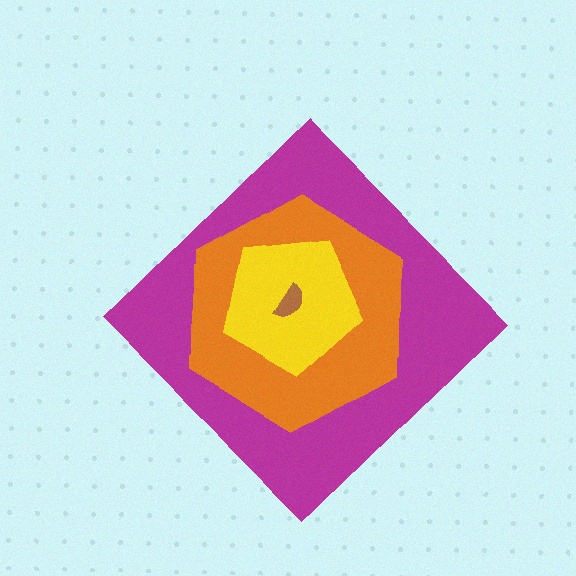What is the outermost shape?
The magenta diamond.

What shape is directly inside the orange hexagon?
The yellow pentagon.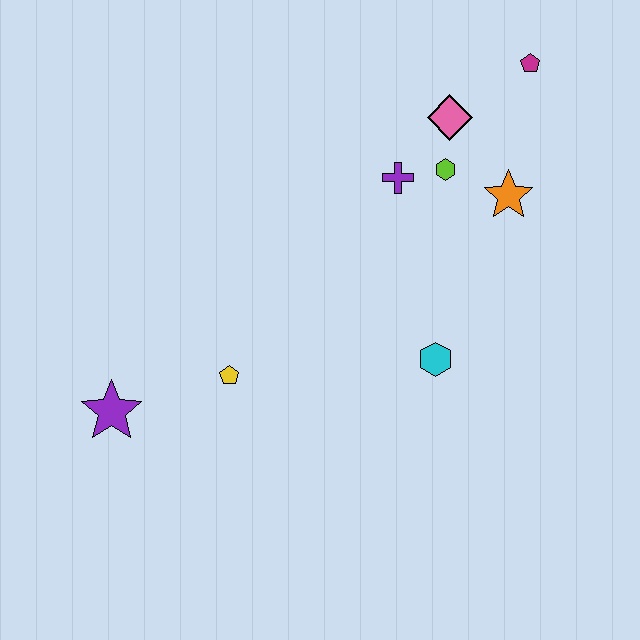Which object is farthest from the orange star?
The purple star is farthest from the orange star.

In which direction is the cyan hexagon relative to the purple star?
The cyan hexagon is to the right of the purple star.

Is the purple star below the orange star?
Yes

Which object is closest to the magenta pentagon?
The pink diamond is closest to the magenta pentagon.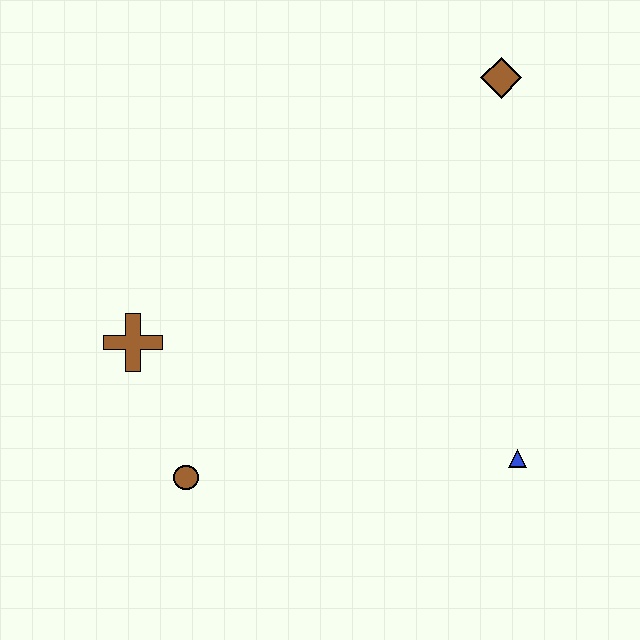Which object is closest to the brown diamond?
The blue triangle is closest to the brown diamond.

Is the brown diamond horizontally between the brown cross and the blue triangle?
Yes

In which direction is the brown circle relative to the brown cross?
The brown circle is below the brown cross.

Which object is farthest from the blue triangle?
The brown cross is farthest from the blue triangle.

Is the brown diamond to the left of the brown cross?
No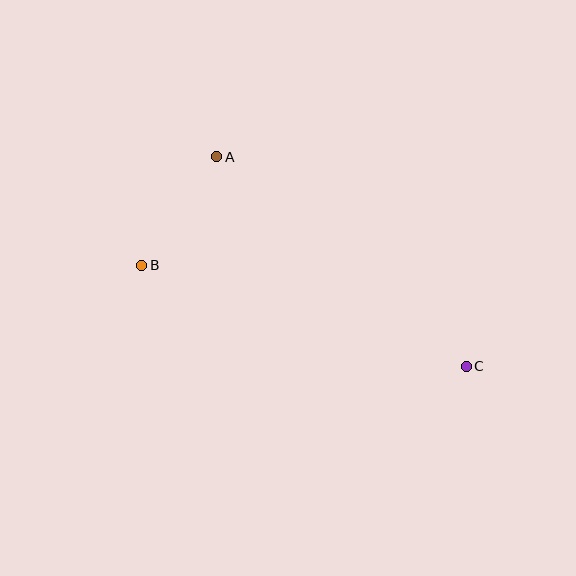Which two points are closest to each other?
Points A and B are closest to each other.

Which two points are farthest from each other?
Points B and C are farthest from each other.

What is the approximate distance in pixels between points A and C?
The distance between A and C is approximately 326 pixels.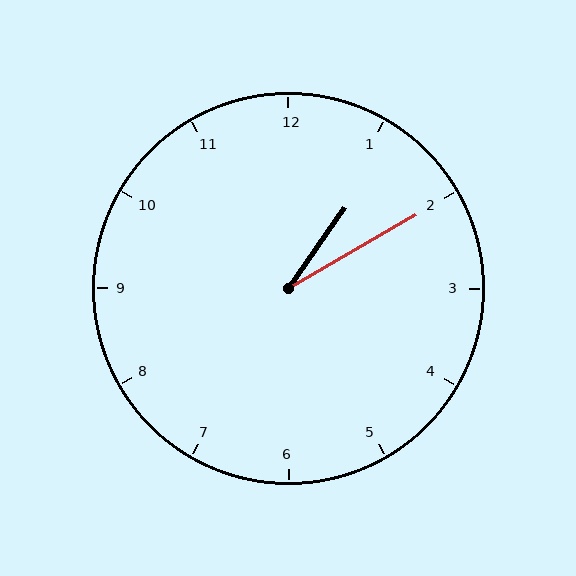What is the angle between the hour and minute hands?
Approximately 25 degrees.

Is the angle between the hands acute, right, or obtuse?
It is acute.